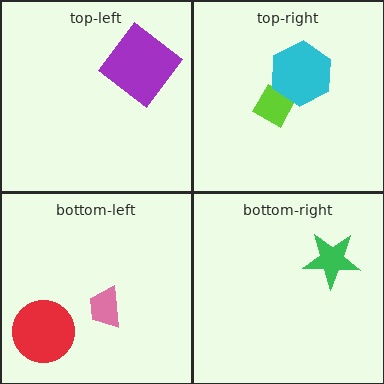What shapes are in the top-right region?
The lime diamond, the cyan hexagon.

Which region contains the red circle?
The bottom-left region.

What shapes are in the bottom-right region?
The green star.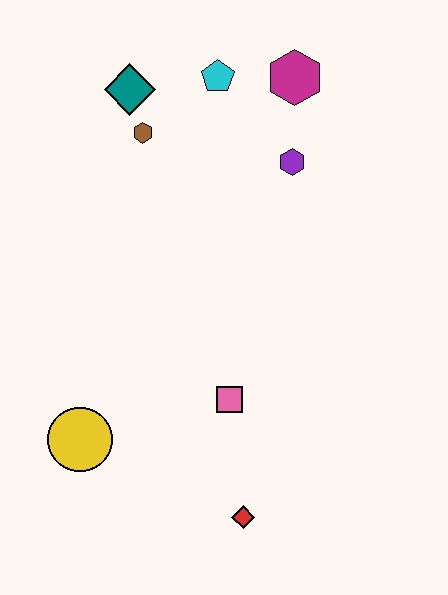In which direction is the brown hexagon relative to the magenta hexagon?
The brown hexagon is to the left of the magenta hexagon.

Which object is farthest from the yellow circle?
The magenta hexagon is farthest from the yellow circle.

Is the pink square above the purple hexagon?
No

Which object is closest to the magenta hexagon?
The cyan pentagon is closest to the magenta hexagon.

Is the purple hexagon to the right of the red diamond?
Yes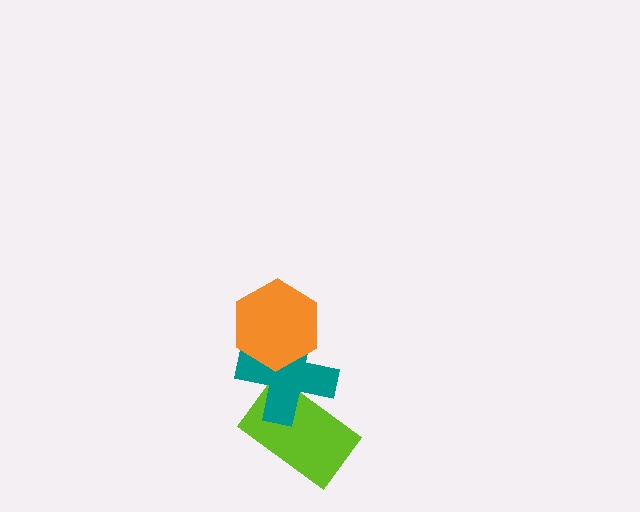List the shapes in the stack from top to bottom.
From top to bottom: the orange hexagon, the teal cross, the lime rectangle.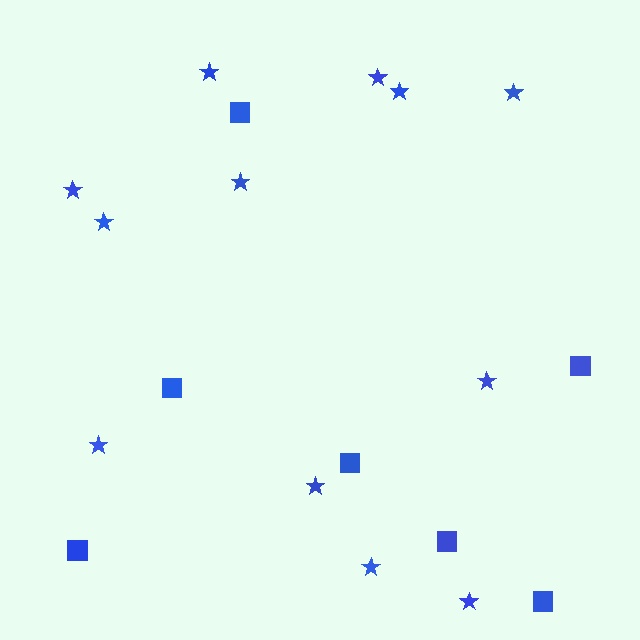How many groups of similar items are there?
There are 2 groups: one group of stars (12) and one group of squares (7).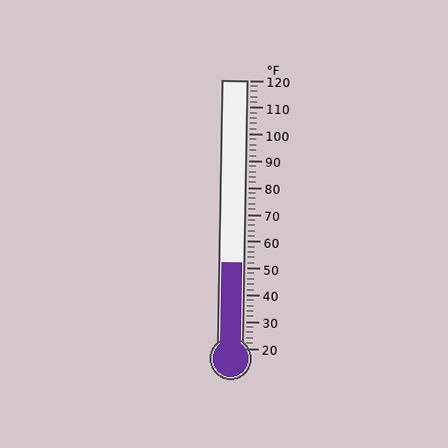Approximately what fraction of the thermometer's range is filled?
The thermometer is filled to approximately 30% of its range.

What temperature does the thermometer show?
The thermometer shows approximately 52°F.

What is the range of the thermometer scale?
The thermometer scale ranges from 20°F to 120°F.